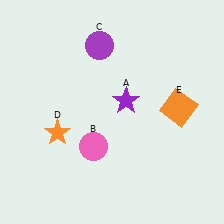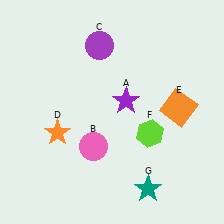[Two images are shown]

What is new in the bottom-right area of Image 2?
A lime hexagon (F) was added in the bottom-right area of Image 2.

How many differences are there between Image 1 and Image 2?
There are 2 differences between the two images.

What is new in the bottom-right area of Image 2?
A teal star (G) was added in the bottom-right area of Image 2.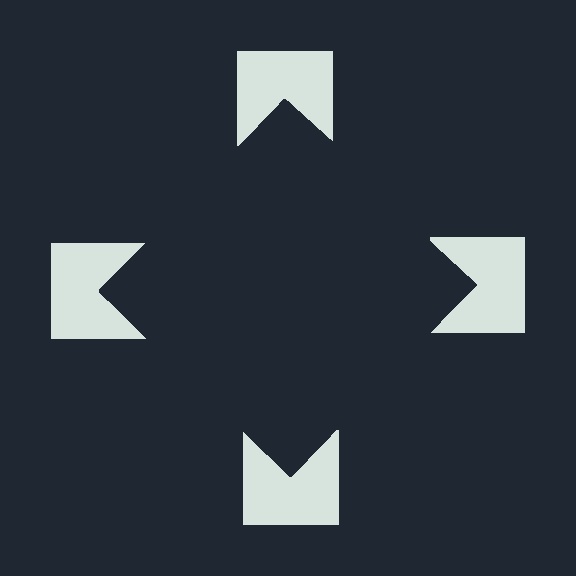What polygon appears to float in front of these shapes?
An illusory square — its edges are inferred from the aligned wedge cuts in the notched squares, not physically drawn.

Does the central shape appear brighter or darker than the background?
It typically appears slightly darker than the background, even though no actual brightness change is drawn.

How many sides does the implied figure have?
4 sides.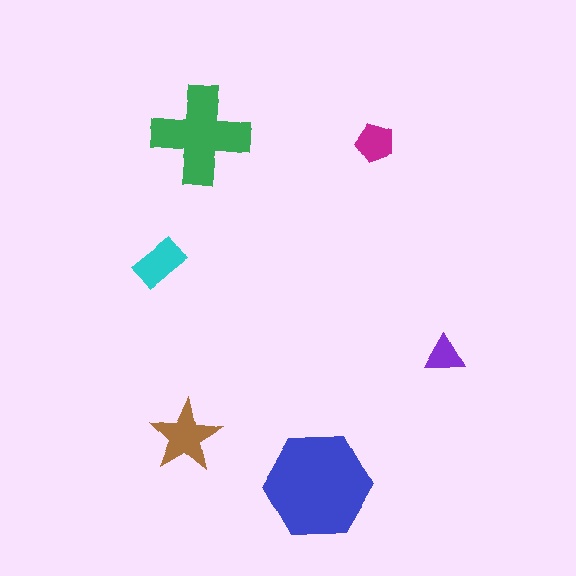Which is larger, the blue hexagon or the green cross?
The blue hexagon.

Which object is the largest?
The blue hexagon.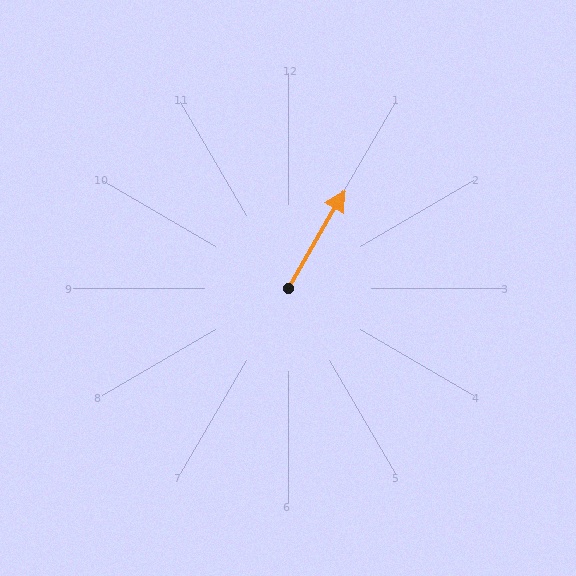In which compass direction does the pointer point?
Northeast.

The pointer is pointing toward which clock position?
Roughly 1 o'clock.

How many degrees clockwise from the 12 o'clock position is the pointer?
Approximately 30 degrees.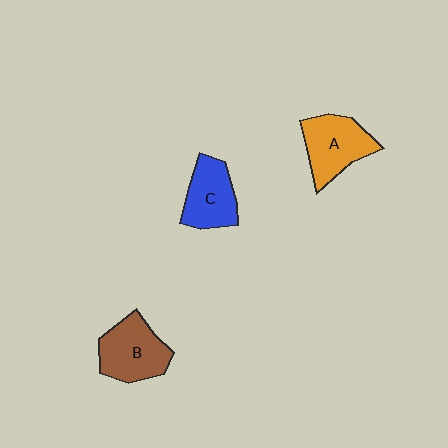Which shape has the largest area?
Shape B (brown).